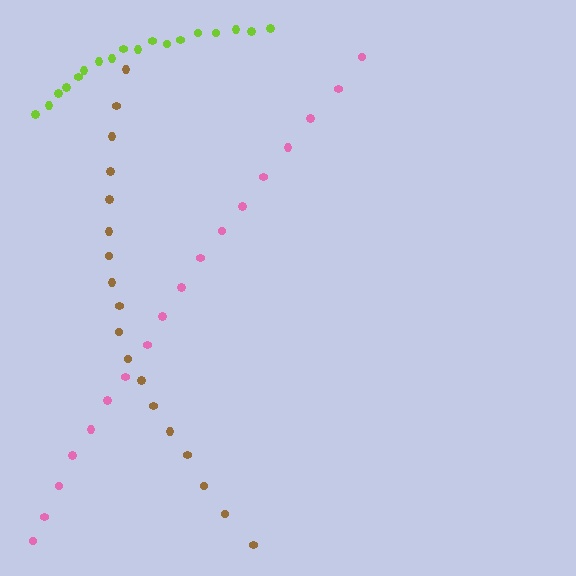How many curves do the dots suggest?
There are 3 distinct paths.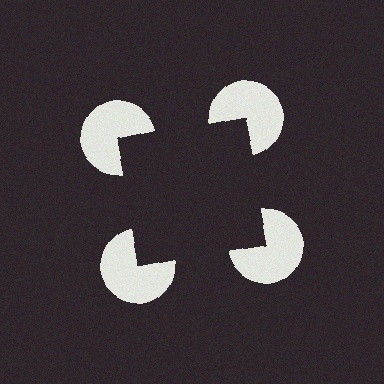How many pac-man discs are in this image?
There are 4 — one at each vertex of the illusory square.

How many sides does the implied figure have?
4 sides.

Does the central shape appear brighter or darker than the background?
It typically appears slightly darker than the background, even though no actual brightness change is drawn.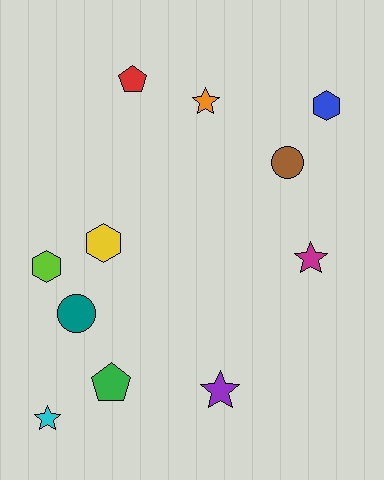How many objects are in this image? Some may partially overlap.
There are 11 objects.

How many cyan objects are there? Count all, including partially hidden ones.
There is 1 cyan object.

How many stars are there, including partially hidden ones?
There are 4 stars.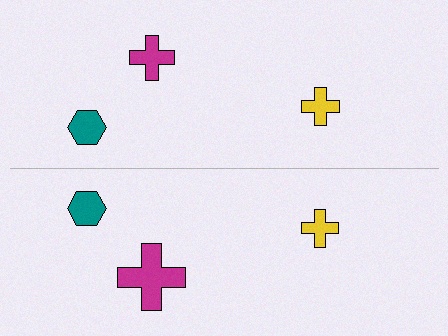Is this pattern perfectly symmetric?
No, the pattern is not perfectly symmetric. The magenta cross on the bottom side has a different size than its mirror counterpart.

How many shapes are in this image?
There are 6 shapes in this image.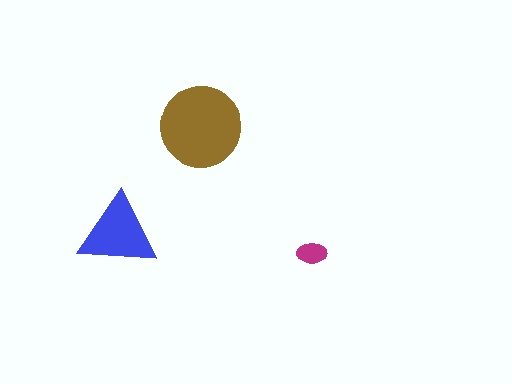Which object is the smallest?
The magenta ellipse.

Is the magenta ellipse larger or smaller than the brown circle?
Smaller.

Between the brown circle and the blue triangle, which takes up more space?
The brown circle.